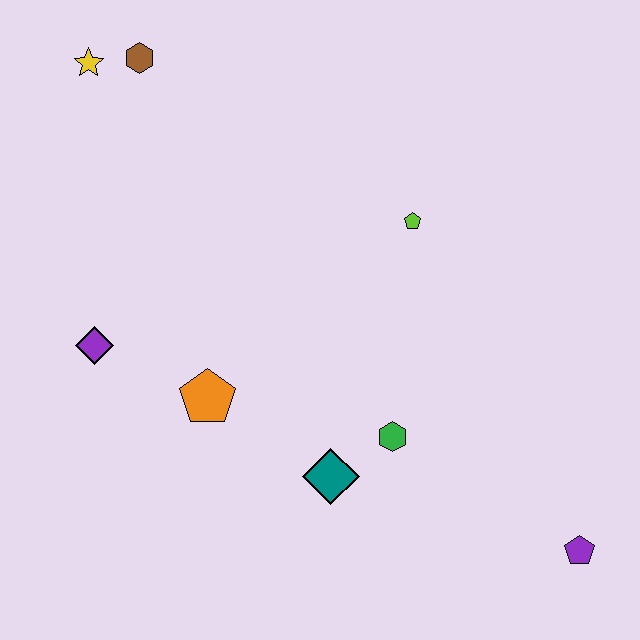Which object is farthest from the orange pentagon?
The purple pentagon is farthest from the orange pentagon.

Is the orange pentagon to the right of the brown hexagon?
Yes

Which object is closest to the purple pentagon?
The green hexagon is closest to the purple pentagon.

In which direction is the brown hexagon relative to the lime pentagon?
The brown hexagon is to the left of the lime pentagon.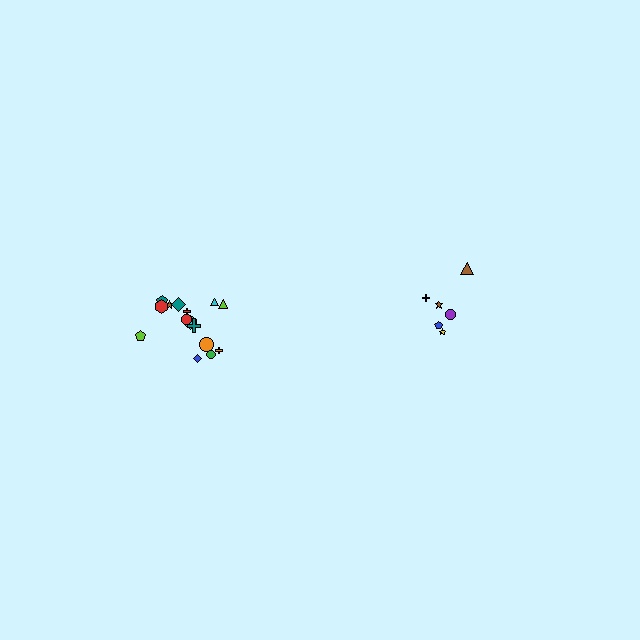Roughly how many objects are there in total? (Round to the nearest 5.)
Roughly 20 objects in total.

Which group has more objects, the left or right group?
The left group.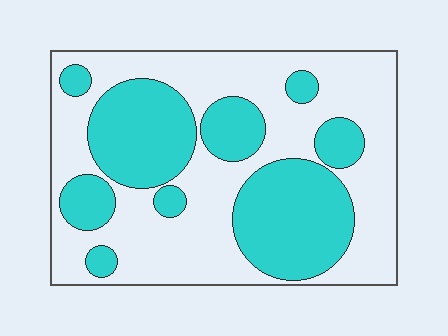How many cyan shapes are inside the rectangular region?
9.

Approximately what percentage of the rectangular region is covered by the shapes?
Approximately 40%.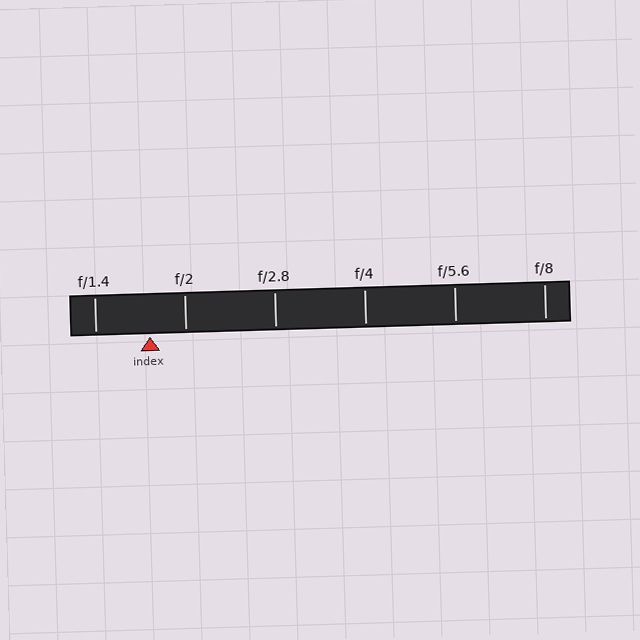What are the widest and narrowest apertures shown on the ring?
The widest aperture shown is f/1.4 and the narrowest is f/8.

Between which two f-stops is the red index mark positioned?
The index mark is between f/1.4 and f/2.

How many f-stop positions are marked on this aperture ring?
There are 6 f-stop positions marked.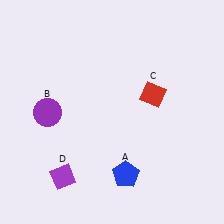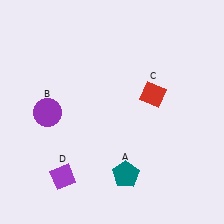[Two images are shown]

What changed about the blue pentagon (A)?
In Image 1, A is blue. In Image 2, it changed to teal.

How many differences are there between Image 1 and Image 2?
There is 1 difference between the two images.